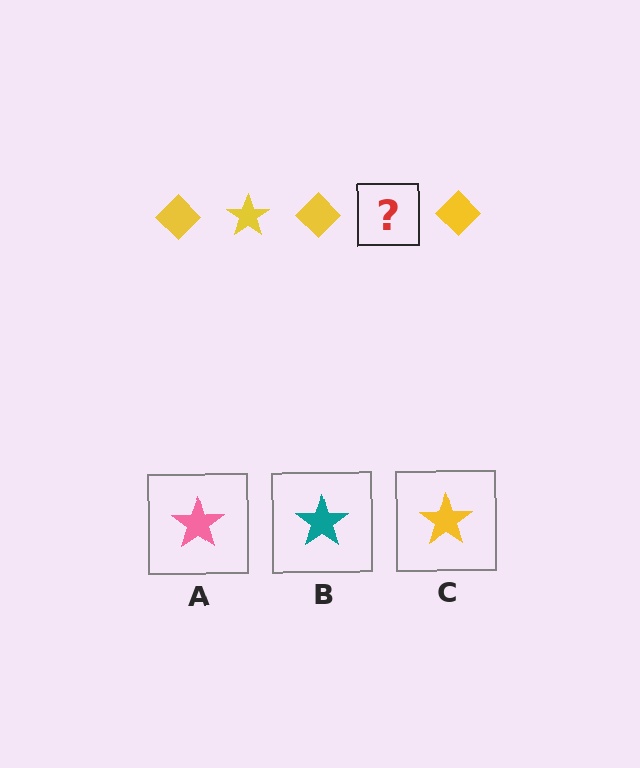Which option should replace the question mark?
Option C.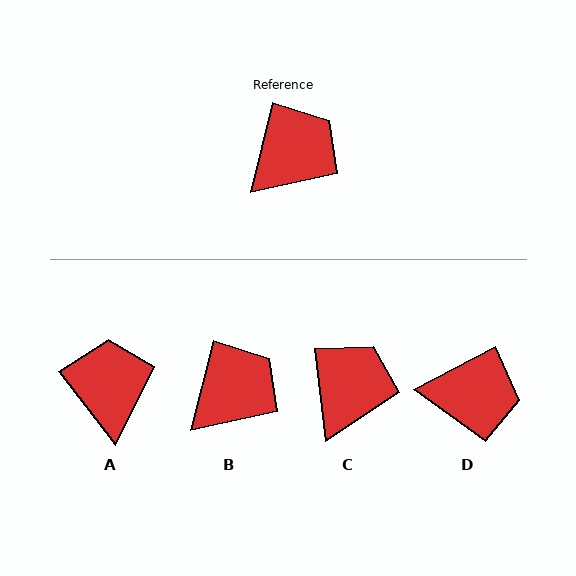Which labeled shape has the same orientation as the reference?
B.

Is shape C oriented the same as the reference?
No, it is off by about 21 degrees.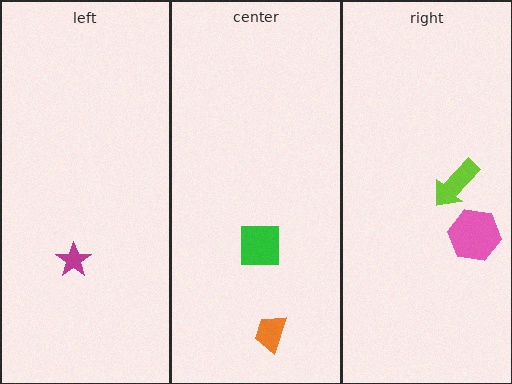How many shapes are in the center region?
2.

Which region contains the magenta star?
The left region.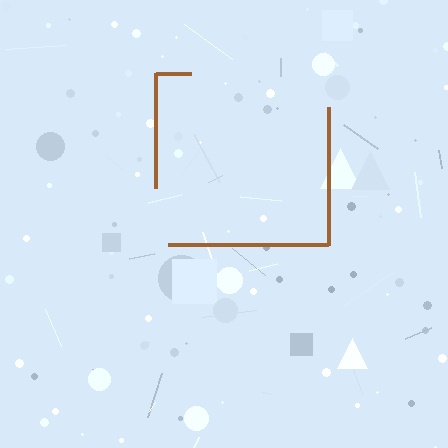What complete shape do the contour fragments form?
The contour fragments form a square.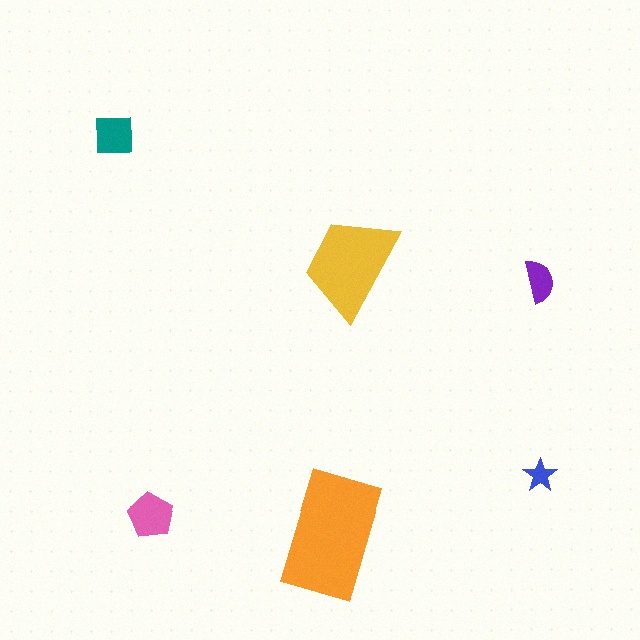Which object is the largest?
The orange rectangle.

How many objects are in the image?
There are 6 objects in the image.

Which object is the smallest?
The blue star.